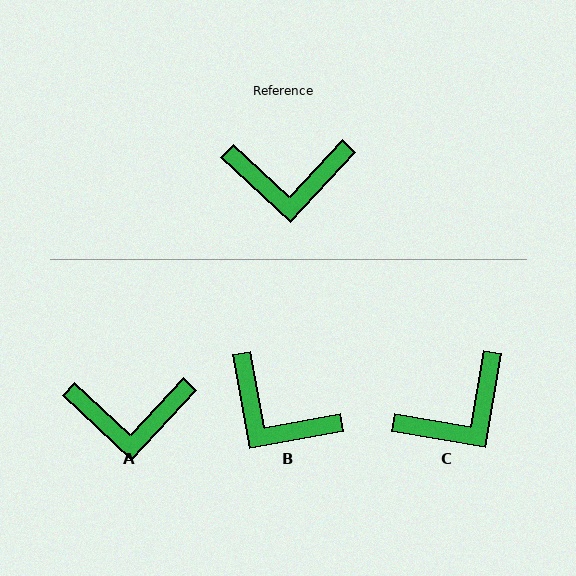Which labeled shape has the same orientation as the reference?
A.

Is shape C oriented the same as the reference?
No, it is off by about 33 degrees.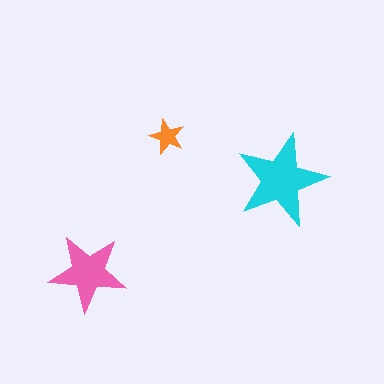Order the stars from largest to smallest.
the cyan one, the pink one, the orange one.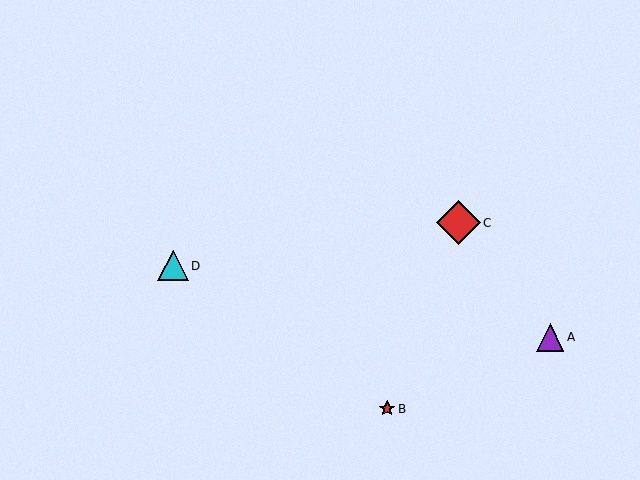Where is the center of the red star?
The center of the red star is at (387, 409).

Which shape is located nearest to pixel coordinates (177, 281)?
The cyan triangle (labeled D) at (173, 266) is nearest to that location.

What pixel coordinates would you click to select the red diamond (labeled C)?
Click at (458, 223) to select the red diamond C.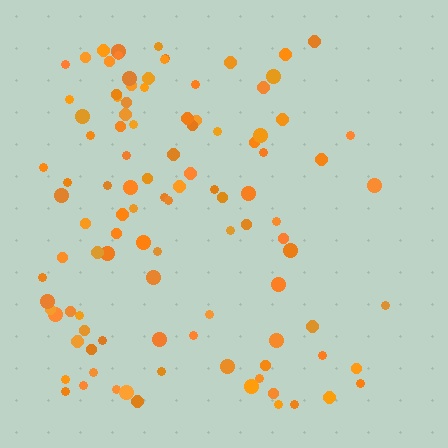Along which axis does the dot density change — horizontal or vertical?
Horizontal.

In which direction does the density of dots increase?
From right to left, with the left side densest.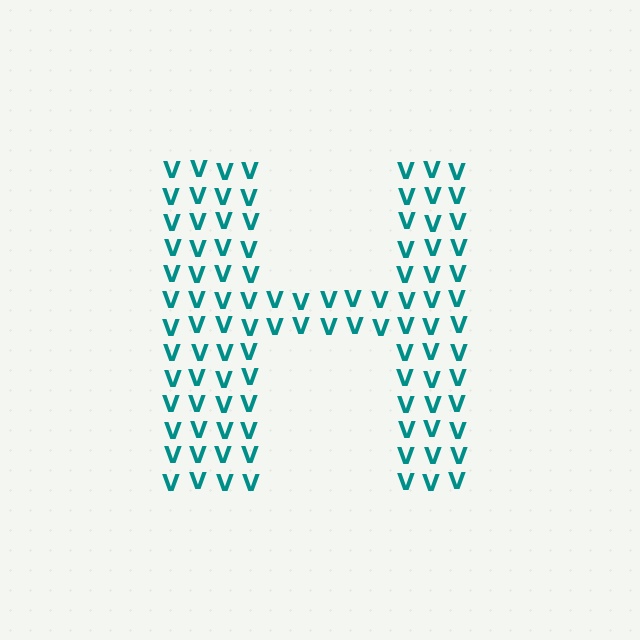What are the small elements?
The small elements are letter V's.